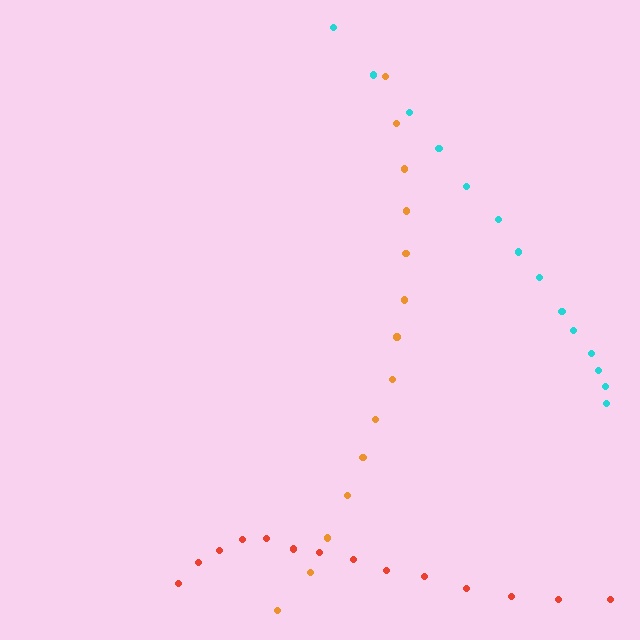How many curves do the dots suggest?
There are 3 distinct paths.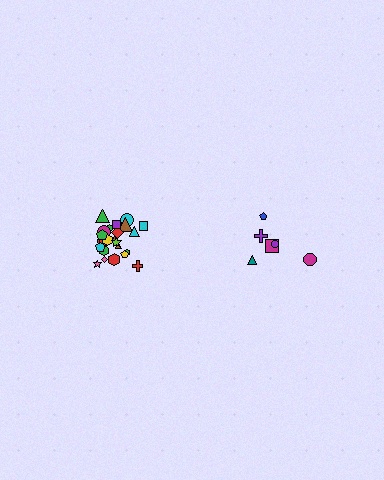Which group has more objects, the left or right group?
The left group.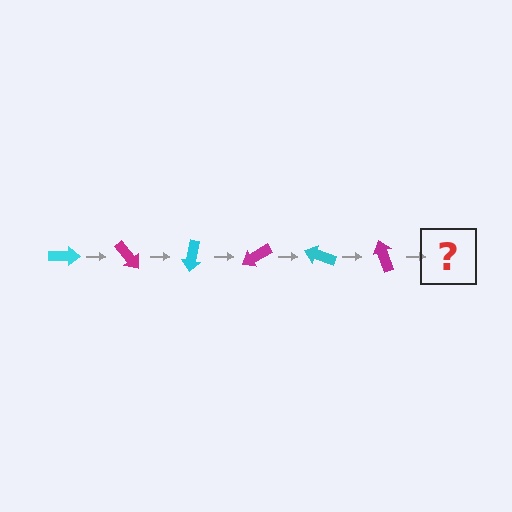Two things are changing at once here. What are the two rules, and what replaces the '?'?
The two rules are that it rotates 50 degrees each step and the color cycles through cyan and magenta. The '?' should be a cyan arrow, rotated 300 degrees from the start.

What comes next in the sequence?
The next element should be a cyan arrow, rotated 300 degrees from the start.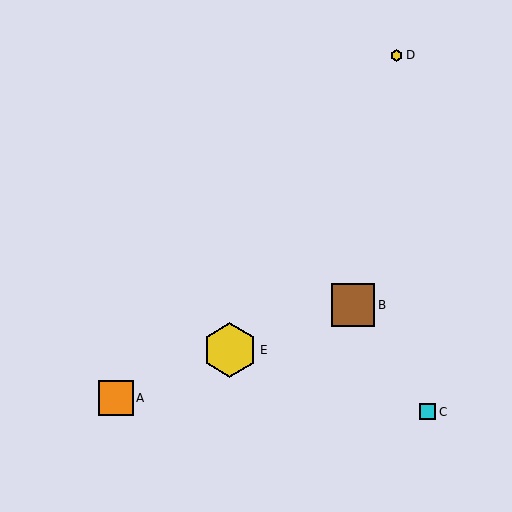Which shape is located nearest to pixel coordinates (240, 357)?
The yellow hexagon (labeled E) at (230, 350) is nearest to that location.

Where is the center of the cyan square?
The center of the cyan square is at (428, 412).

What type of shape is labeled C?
Shape C is a cyan square.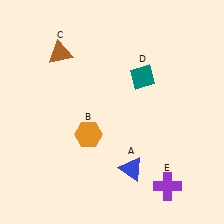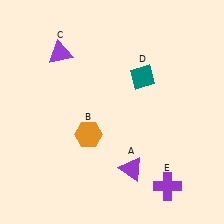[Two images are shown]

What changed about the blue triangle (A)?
In Image 1, A is blue. In Image 2, it changed to purple.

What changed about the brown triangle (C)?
In Image 1, C is brown. In Image 2, it changed to purple.